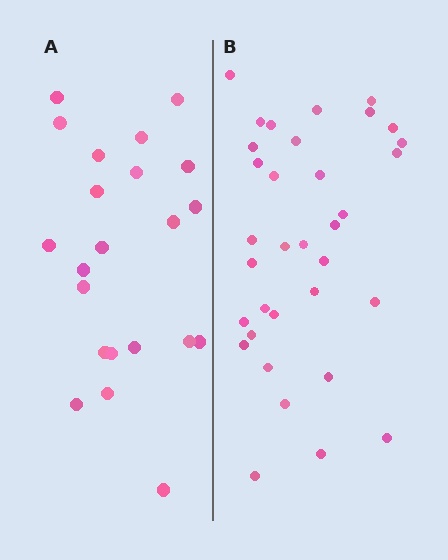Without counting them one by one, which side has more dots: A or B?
Region B (the right region) has more dots.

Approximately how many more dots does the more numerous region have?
Region B has roughly 12 or so more dots than region A.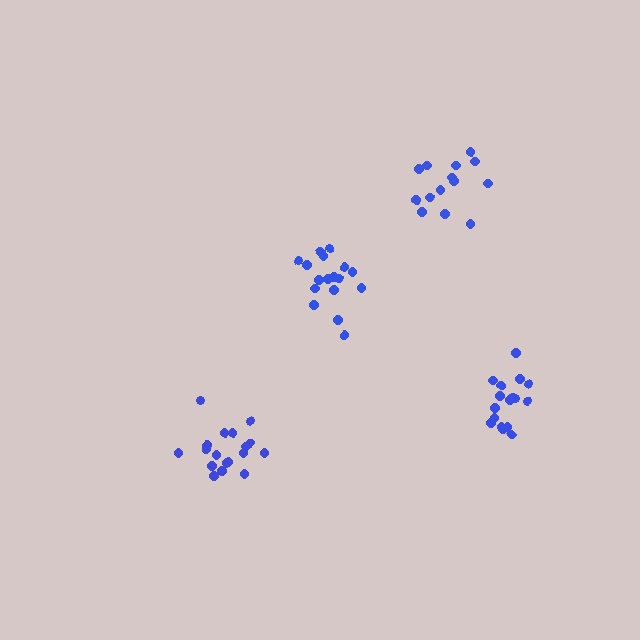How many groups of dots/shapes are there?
There are 4 groups.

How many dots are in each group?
Group 1: 17 dots, Group 2: 18 dots, Group 3: 18 dots, Group 4: 14 dots (67 total).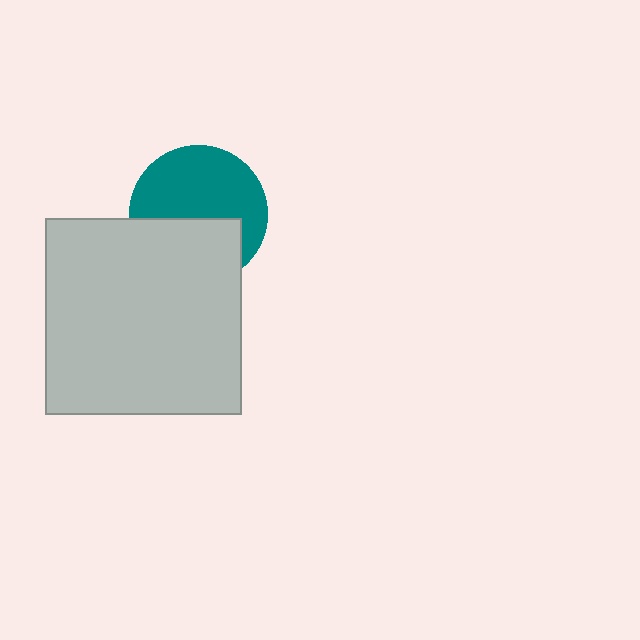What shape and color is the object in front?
The object in front is a light gray square.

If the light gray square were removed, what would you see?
You would see the complete teal circle.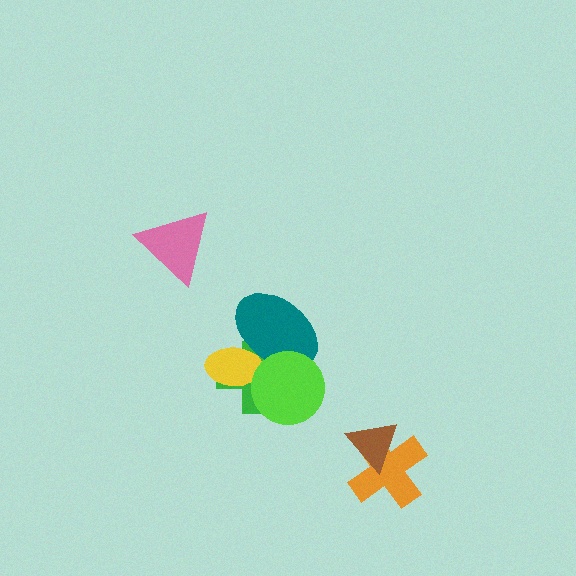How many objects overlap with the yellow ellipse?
3 objects overlap with the yellow ellipse.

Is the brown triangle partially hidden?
No, no other shape covers it.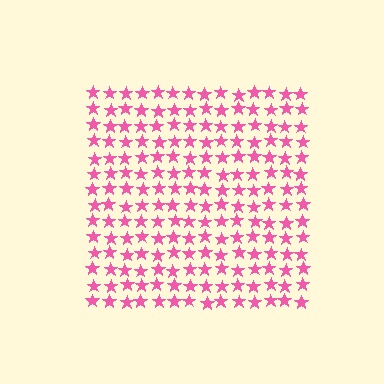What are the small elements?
The small elements are stars.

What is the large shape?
The large shape is a square.